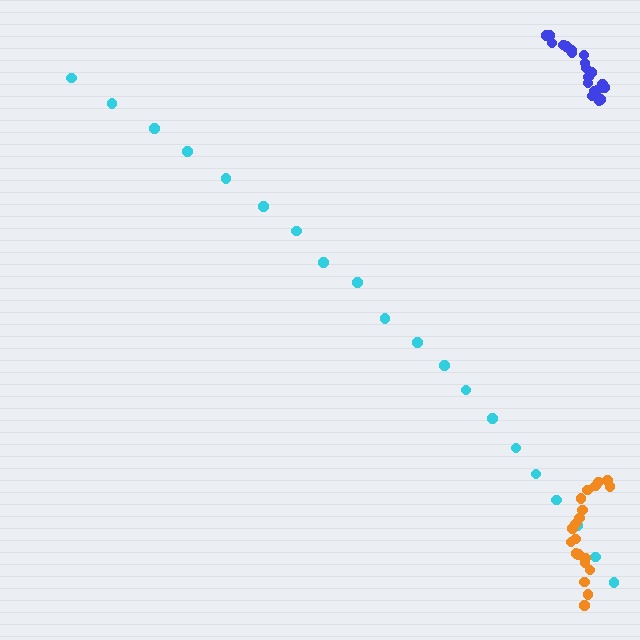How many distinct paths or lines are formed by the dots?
There are 3 distinct paths.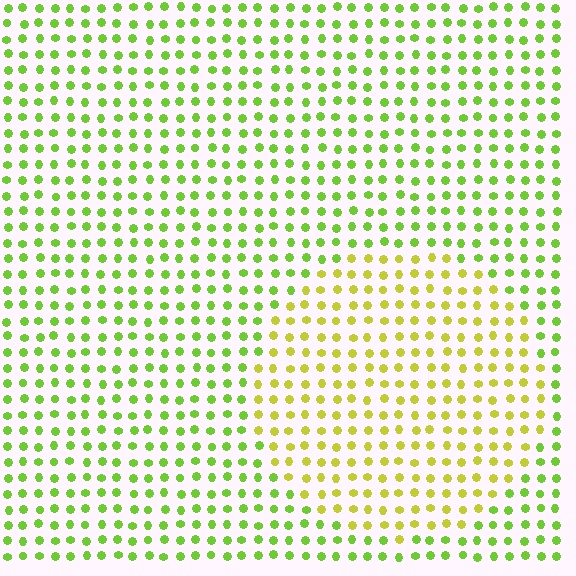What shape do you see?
I see a circle.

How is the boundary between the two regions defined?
The boundary is defined purely by a slight shift in hue (about 34 degrees). Spacing, size, and orientation are identical on both sides.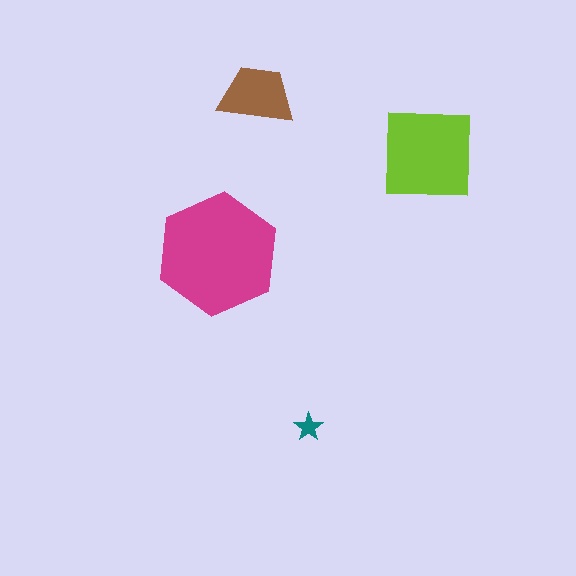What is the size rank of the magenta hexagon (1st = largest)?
1st.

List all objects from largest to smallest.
The magenta hexagon, the lime square, the brown trapezoid, the teal star.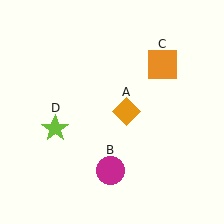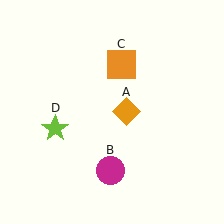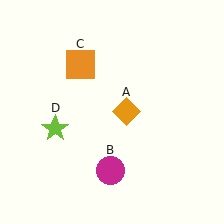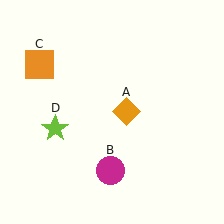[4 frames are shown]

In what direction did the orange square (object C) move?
The orange square (object C) moved left.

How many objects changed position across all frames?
1 object changed position: orange square (object C).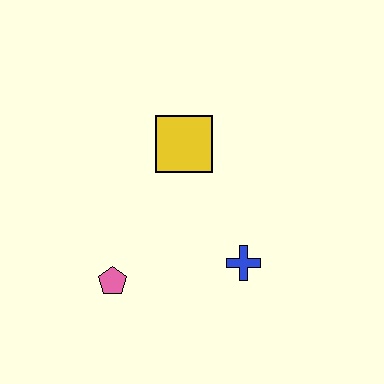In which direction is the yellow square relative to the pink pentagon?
The yellow square is above the pink pentagon.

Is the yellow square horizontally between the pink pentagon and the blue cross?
Yes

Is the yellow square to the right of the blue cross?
No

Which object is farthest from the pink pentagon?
The yellow square is farthest from the pink pentagon.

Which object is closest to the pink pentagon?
The blue cross is closest to the pink pentagon.